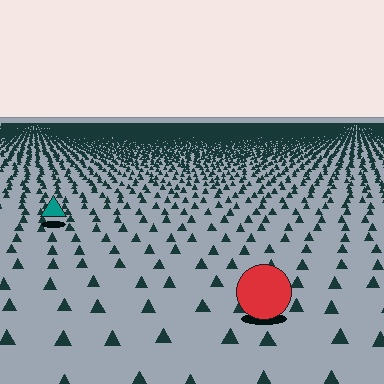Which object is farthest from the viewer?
The teal triangle is farthest from the viewer. It appears smaller and the ground texture around it is denser.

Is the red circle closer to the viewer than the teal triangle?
Yes. The red circle is closer — you can tell from the texture gradient: the ground texture is coarser near it.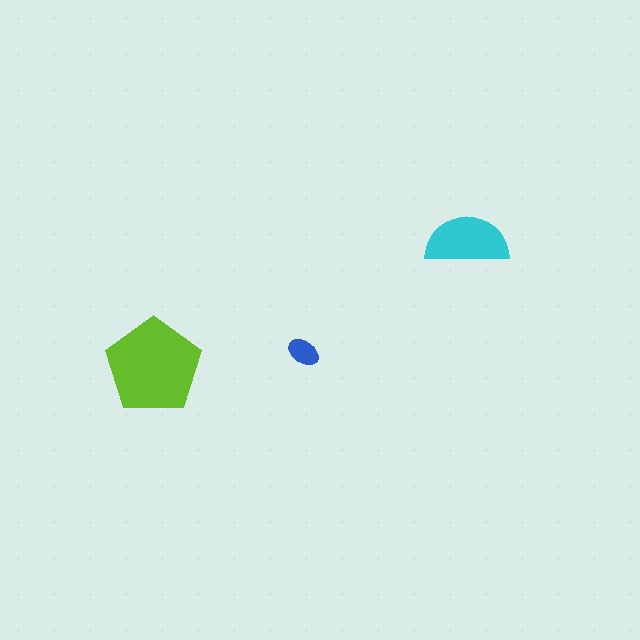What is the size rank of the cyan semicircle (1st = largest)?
2nd.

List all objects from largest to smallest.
The lime pentagon, the cyan semicircle, the blue ellipse.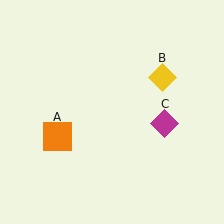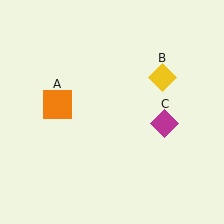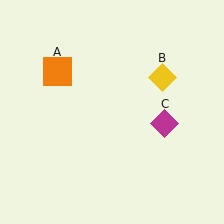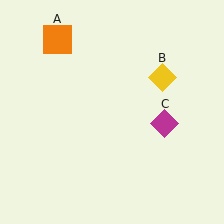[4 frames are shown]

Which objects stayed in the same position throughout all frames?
Yellow diamond (object B) and magenta diamond (object C) remained stationary.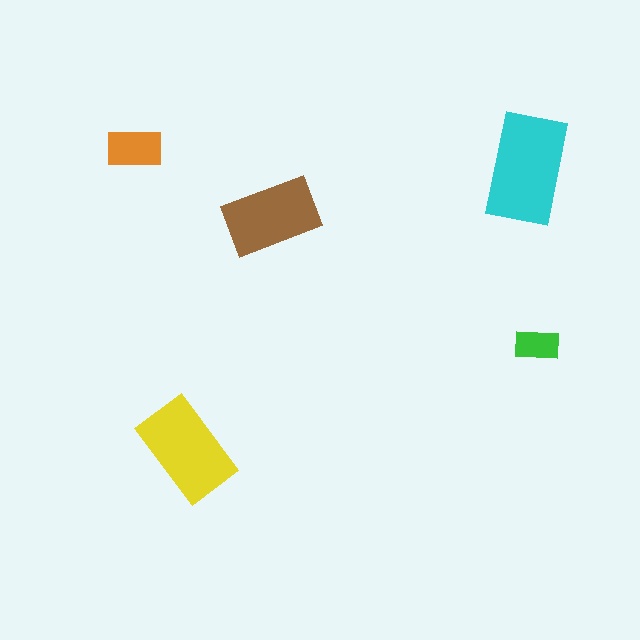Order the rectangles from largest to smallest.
the cyan one, the yellow one, the brown one, the orange one, the green one.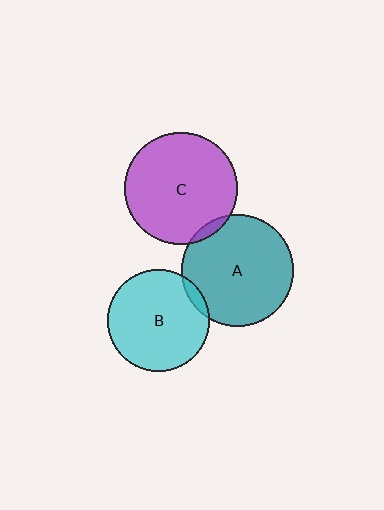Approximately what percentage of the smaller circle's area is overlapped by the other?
Approximately 5%.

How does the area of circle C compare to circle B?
Approximately 1.2 times.